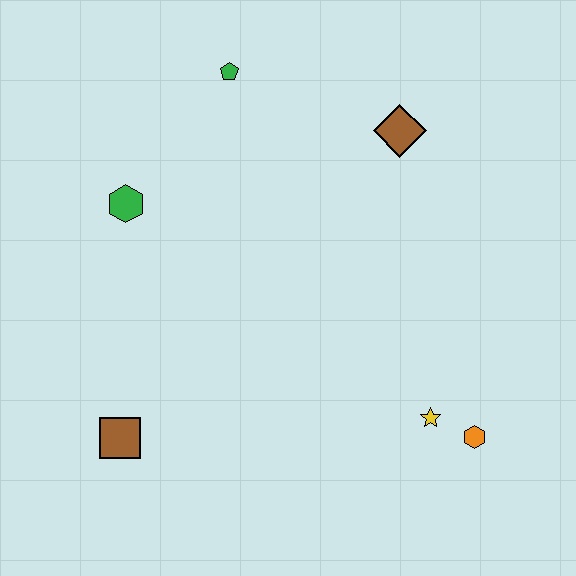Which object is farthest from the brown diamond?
The brown square is farthest from the brown diamond.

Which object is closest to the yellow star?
The orange hexagon is closest to the yellow star.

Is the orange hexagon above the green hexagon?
No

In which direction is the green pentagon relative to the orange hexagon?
The green pentagon is above the orange hexagon.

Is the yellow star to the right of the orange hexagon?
No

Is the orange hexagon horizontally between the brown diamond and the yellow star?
No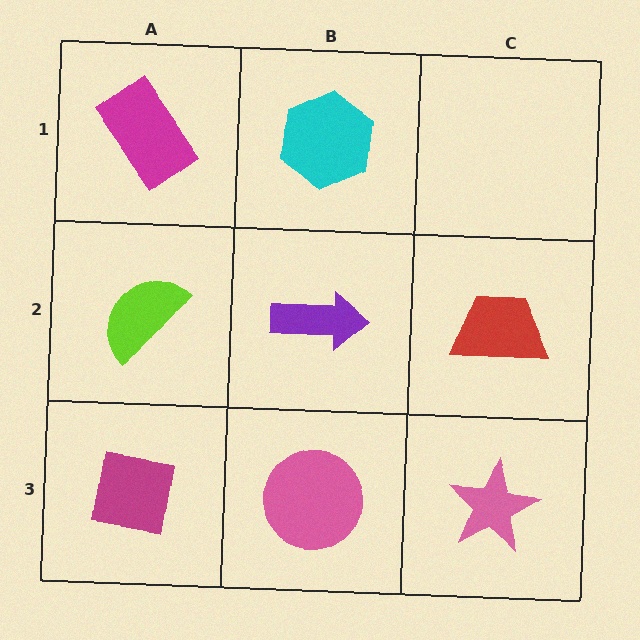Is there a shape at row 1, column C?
No, that cell is empty.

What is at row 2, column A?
A lime semicircle.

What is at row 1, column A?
A magenta rectangle.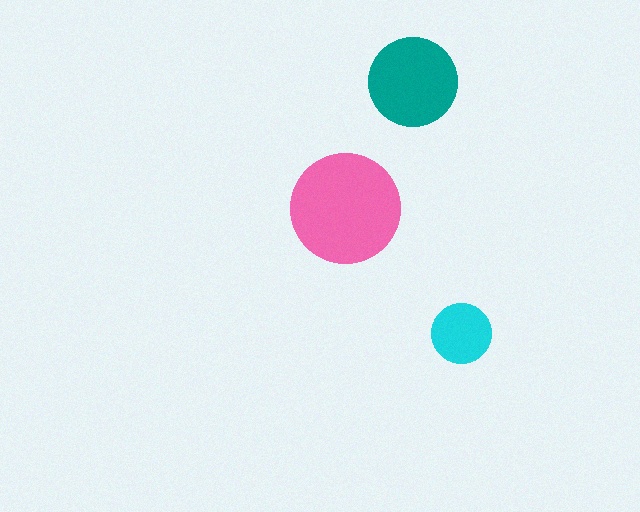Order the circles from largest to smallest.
the pink one, the teal one, the cyan one.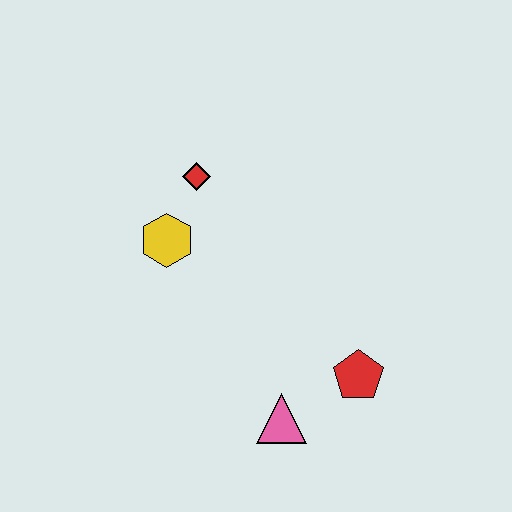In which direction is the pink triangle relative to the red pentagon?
The pink triangle is to the left of the red pentagon.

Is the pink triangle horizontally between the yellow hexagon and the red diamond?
No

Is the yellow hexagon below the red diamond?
Yes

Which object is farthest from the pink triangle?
The red diamond is farthest from the pink triangle.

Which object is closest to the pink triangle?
The red pentagon is closest to the pink triangle.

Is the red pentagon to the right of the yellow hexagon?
Yes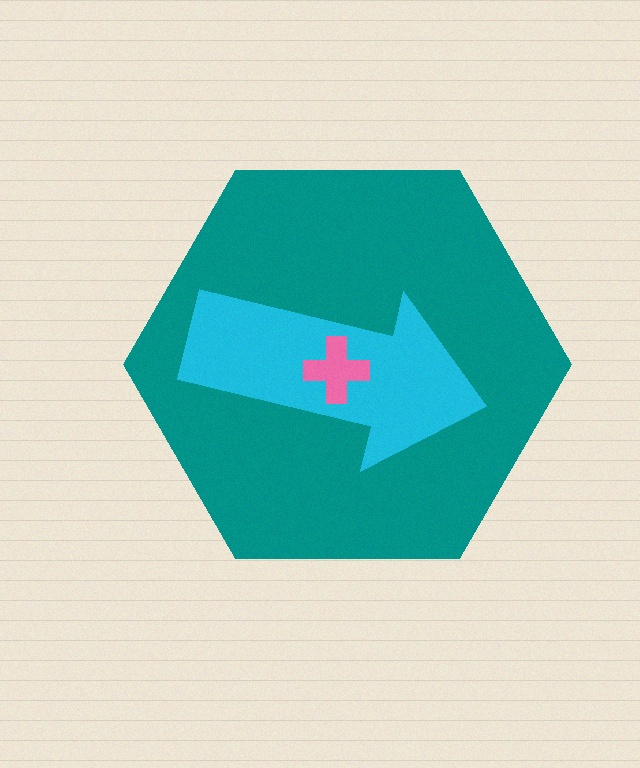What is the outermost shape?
The teal hexagon.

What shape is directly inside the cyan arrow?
The pink cross.